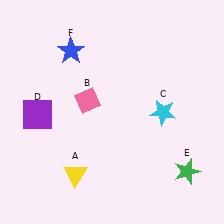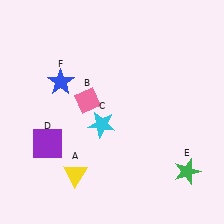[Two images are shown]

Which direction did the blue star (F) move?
The blue star (F) moved down.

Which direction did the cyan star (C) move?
The cyan star (C) moved left.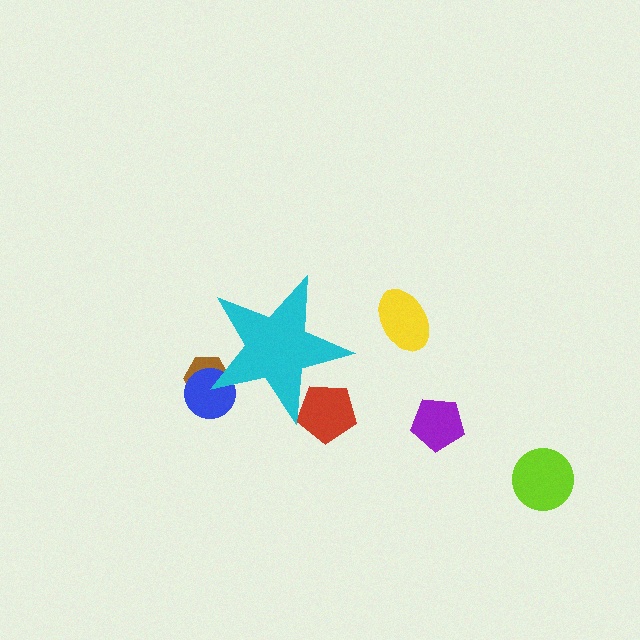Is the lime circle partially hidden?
No, the lime circle is fully visible.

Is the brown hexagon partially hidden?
Yes, the brown hexagon is partially hidden behind the cyan star.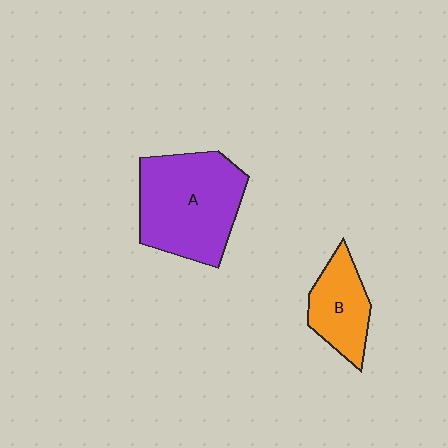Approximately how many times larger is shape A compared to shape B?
Approximately 2.0 times.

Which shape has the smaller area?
Shape B (orange).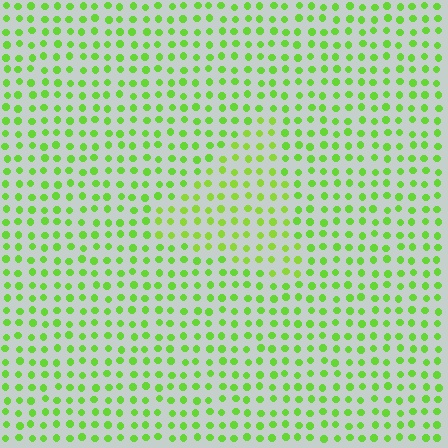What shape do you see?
I see a triangle.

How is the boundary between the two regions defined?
The boundary is defined purely by a slight shift in hue (about 14 degrees). Spacing, size, and orientation are identical on both sides.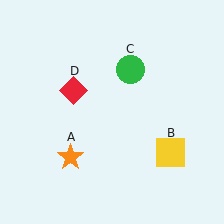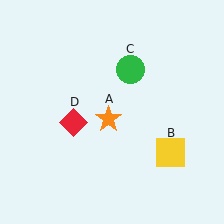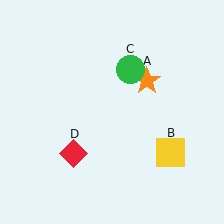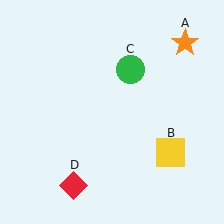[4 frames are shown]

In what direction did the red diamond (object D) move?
The red diamond (object D) moved down.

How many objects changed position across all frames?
2 objects changed position: orange star (object A), red diamond (object D).